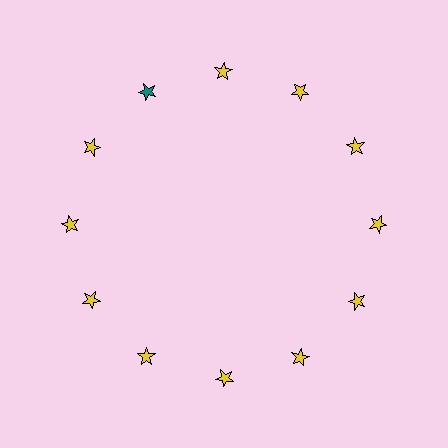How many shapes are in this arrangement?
There are 12 shapes arranged in a ring pattern.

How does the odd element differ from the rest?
It has a different color: teal instead of yellow.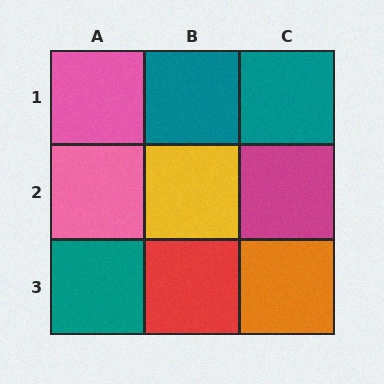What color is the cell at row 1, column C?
Teal.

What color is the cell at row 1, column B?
Teal.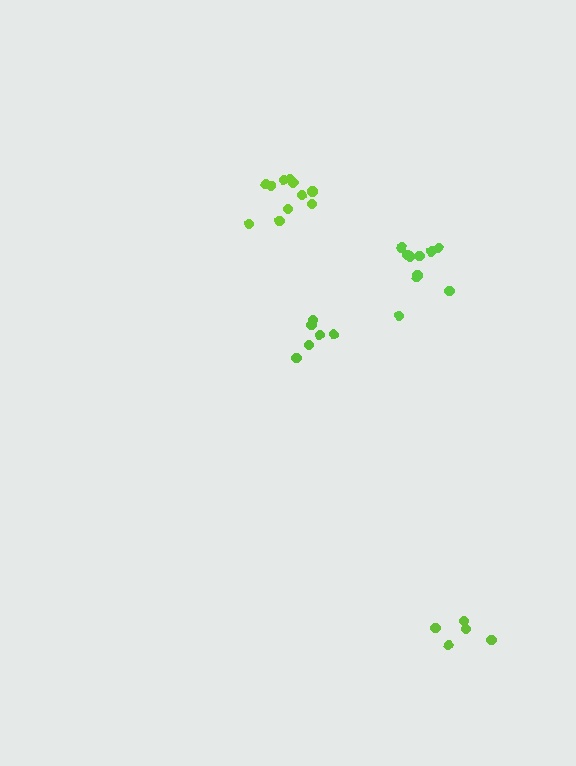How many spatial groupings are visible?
There are 4 spatial groupings.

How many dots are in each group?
Group 1: 5 dots, Group 2: 6 dots, Group 3: 10 dots, Group 4: 11 dots (32 total).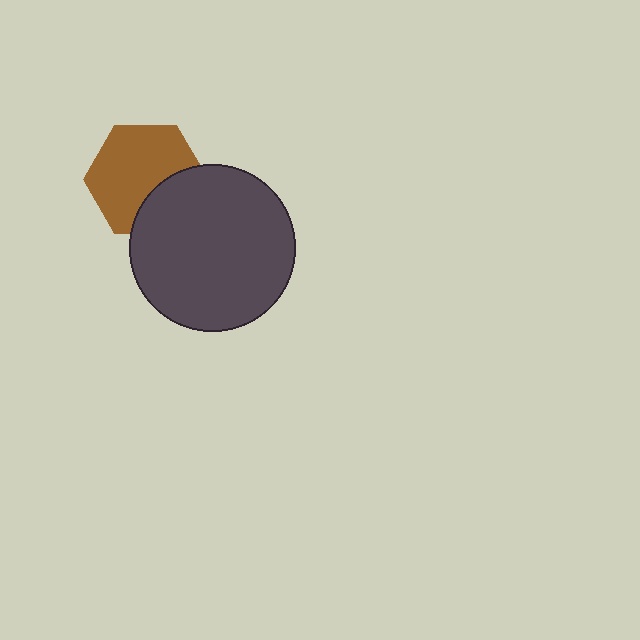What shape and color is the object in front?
The object in front is a dark gray circle.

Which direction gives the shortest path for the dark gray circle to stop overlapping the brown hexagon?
Moving toward the lower-right gives the shortest separation.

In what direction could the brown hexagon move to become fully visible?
The brown hexagon could move toward the upper-left. That would shift it out from behind the dark gray circle entirely.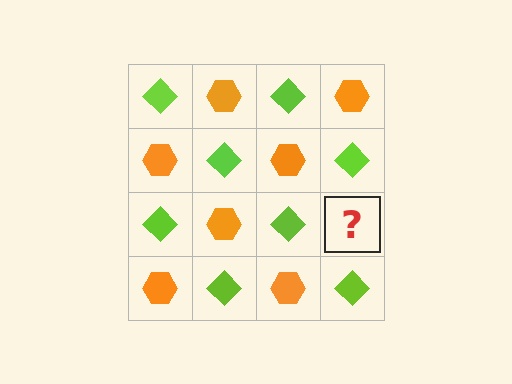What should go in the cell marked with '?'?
The missing cell should contain an orange hexagon.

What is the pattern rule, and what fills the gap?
The rule is that it alternates lime diamond and orange hexagon in a checkerboard pattern. The gap should be filled with an orange hexagon.